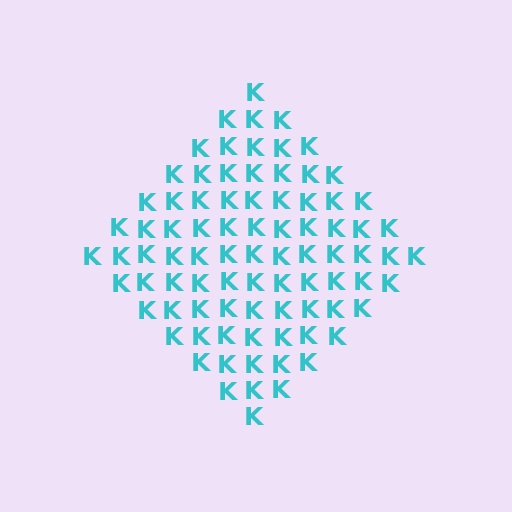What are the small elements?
The small elements are letter K's.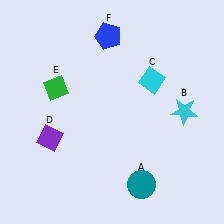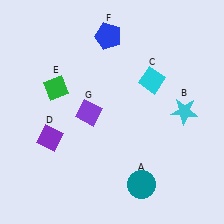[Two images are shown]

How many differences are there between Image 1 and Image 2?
There is 1 difference between the two images.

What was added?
A purple diamond (G) was added in Image 2.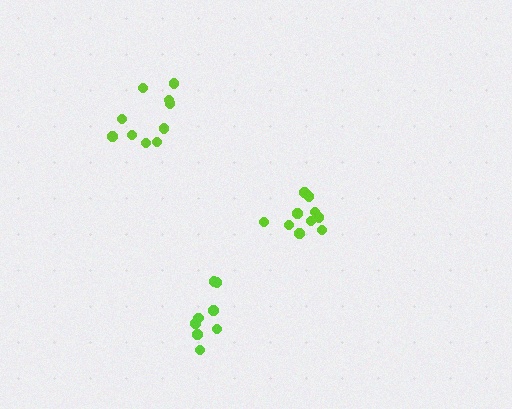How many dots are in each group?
Group 1: 10 dots, Group 2: 8 dots, Group 3: 10 dots (28 total).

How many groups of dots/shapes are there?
There are 3 groups.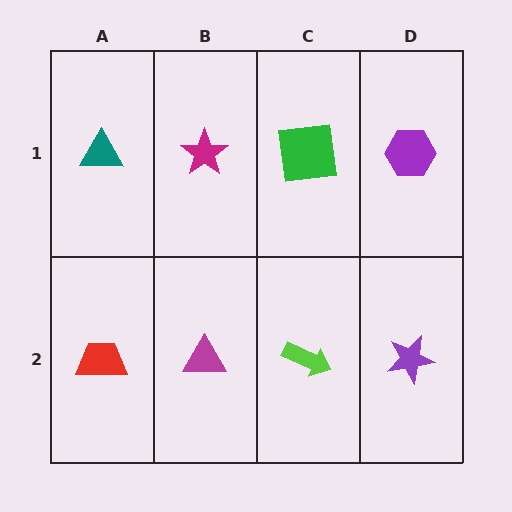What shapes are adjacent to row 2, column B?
A magenta star (row 1, column B), a red trapezoid (row 2, column A), a lime arrow (row 2, column C).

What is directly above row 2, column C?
A green square.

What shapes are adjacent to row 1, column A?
A red trapezoid (row 2, column A), a magenta star (row 1, column B).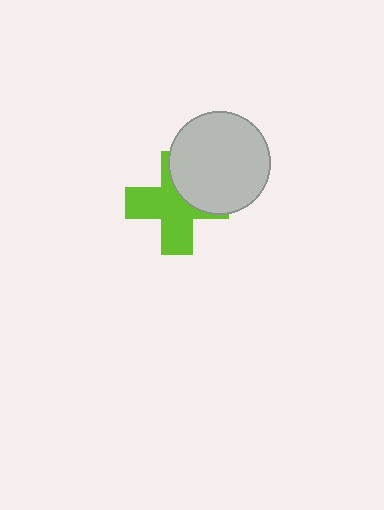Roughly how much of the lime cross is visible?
About half of it is visible (roughly 64%).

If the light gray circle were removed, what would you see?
You would see the complete lime cross.